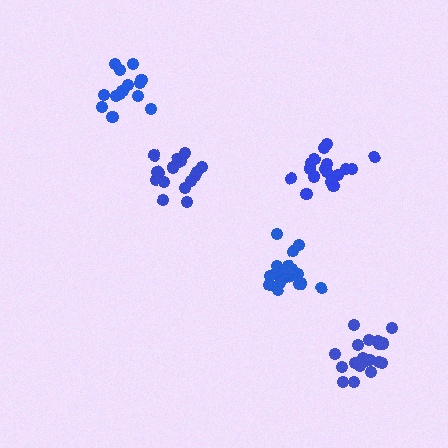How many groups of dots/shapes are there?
There are 5 groups.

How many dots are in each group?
Group 1: 18 dots, Group 2: 14 dots, Group 3: 20 dots, Group 4: 17 dots, Group 5: 19 dots (88 total).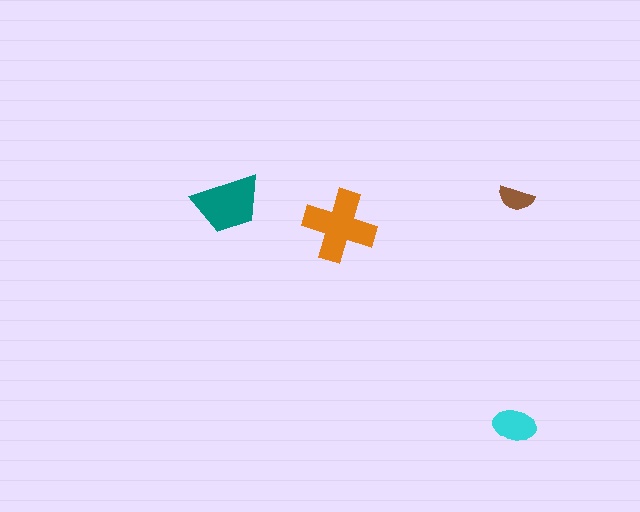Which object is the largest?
The orange cross.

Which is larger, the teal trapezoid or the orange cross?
The orange cross.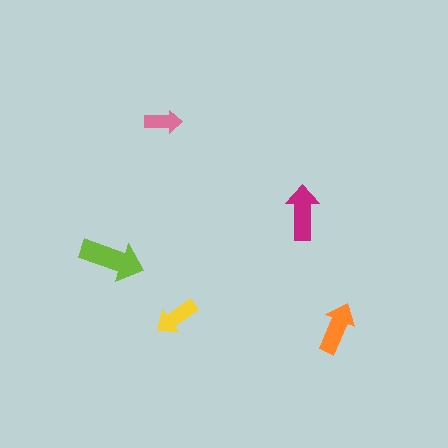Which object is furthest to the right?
The orange arrow is rightmost.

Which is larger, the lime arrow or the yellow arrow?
The lime one.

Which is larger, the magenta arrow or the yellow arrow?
The magenta one.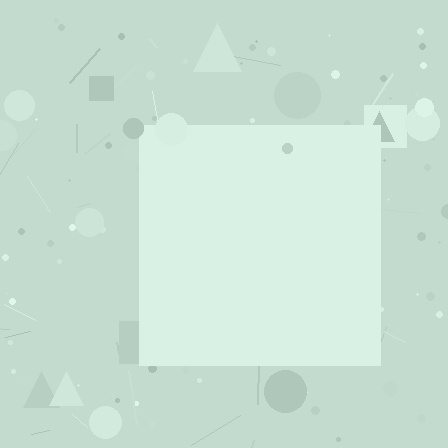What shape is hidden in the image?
A square is hidden in the image.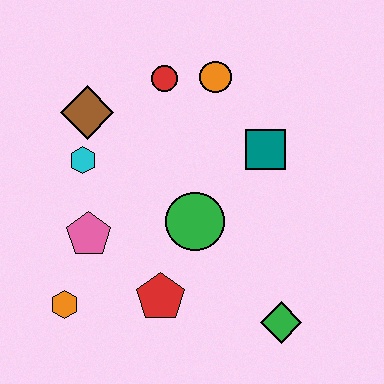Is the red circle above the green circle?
Yes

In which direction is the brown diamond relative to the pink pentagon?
The brown diamond is above the pink pentagon.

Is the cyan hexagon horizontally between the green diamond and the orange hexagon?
Yes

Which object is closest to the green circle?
The red pentagon is closest to the green circle.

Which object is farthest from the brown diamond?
The green diamond is farthest from the brown diamond.